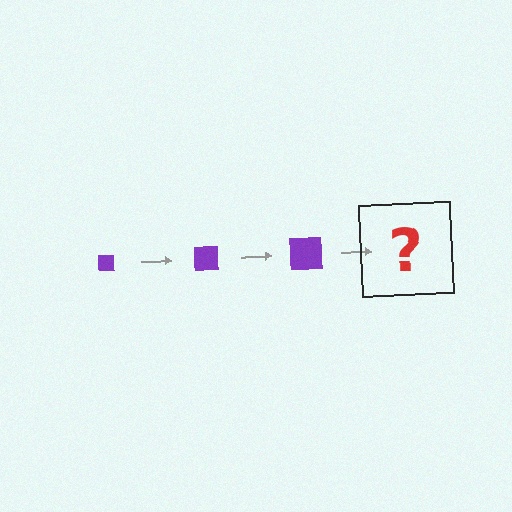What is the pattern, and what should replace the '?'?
The pattern is that the square gets progressively larger each step. The '?' should be a purple square, larger than the previous one.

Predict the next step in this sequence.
The next step is a purple square, larger than the previous one.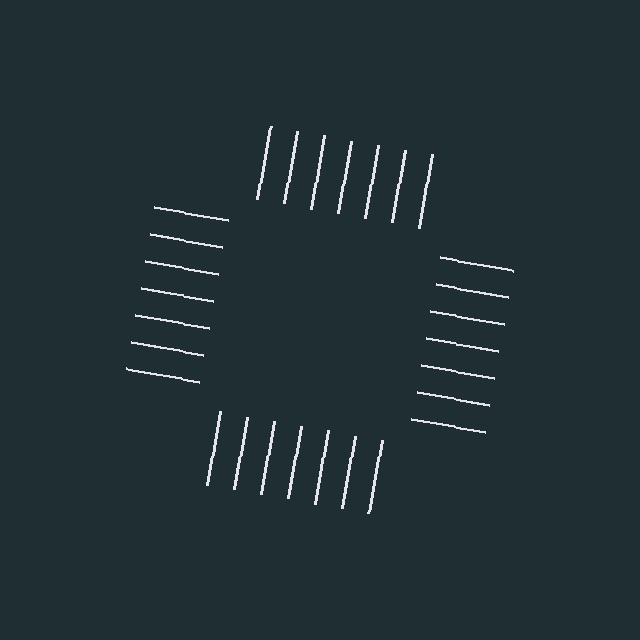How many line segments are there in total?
28 — 7 along each of the 4 edges.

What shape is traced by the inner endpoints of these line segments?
An illusory square — the line segments terminate on its edges but no continuous stroke is drawn.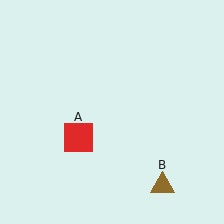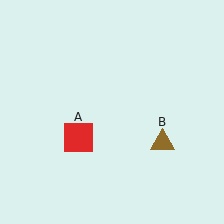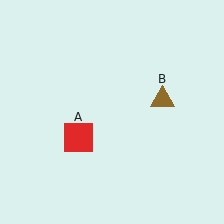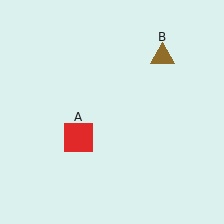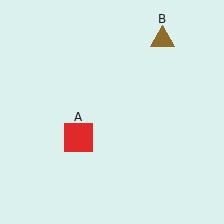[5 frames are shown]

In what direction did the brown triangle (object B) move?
The brown triangle (object B) moved up.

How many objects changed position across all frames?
1 object changed position: brown triangle (object B).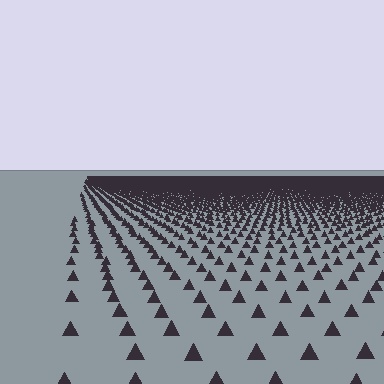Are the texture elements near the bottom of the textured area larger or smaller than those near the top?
Larger. Near the bottom, elements are closer to the viewer and appear at a bigger on-screen size.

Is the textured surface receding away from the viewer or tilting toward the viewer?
The surface is receding away from the viewer. Texture elements get smaller and denser toward the top.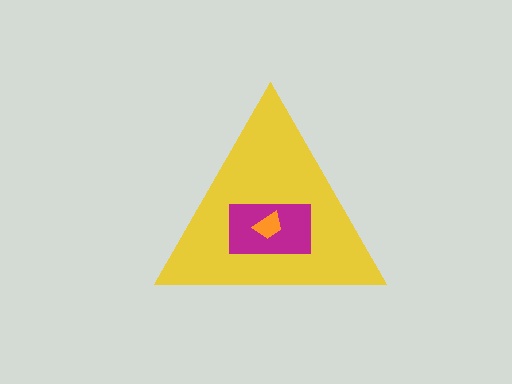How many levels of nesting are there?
3.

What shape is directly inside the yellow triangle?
The magenta rectangle.